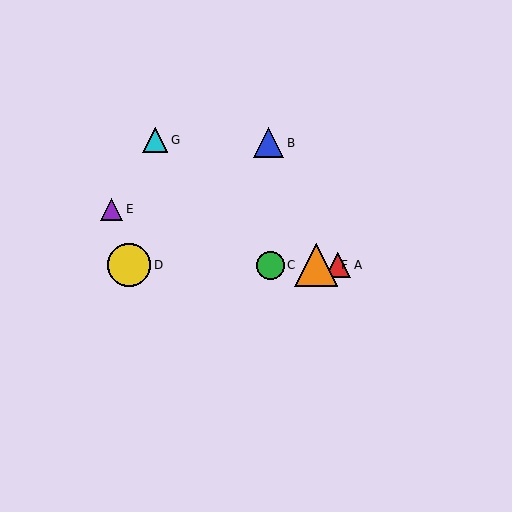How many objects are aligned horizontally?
4 objects (A, C, D, F) are aligned horizontally.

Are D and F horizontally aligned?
Yes, both are at y≈265.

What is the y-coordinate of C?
Object C is at y≈265.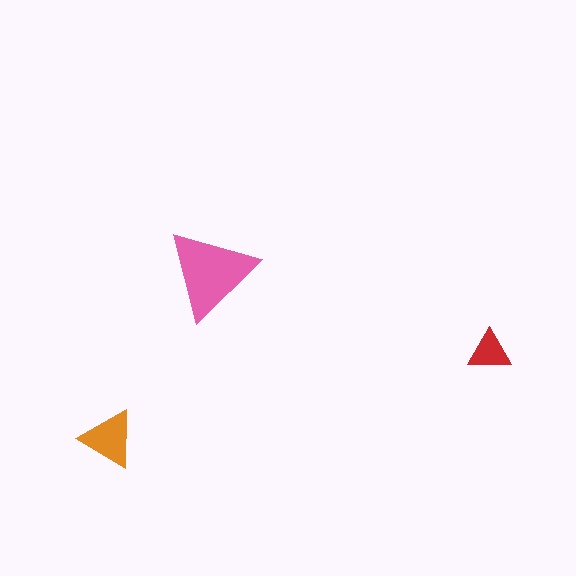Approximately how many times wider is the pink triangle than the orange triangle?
About 1.5 times wider.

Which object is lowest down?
The orange triangle is bottommost.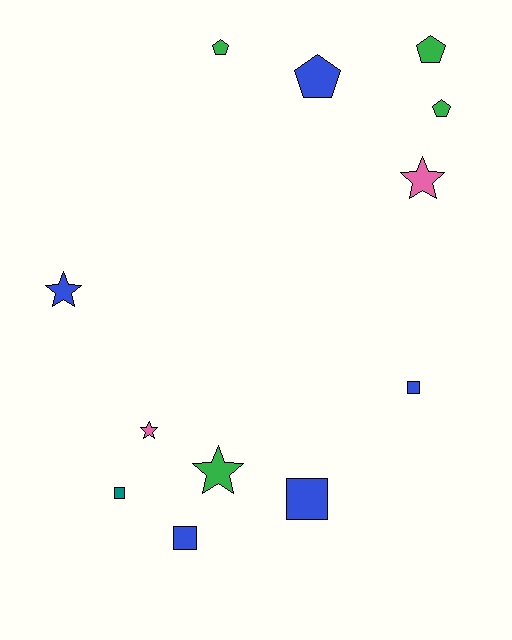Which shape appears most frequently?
Pentagon, with 4 objects.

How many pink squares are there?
There are no pink squares.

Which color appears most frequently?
Blue, with 5 objects.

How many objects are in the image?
There are 12 objects.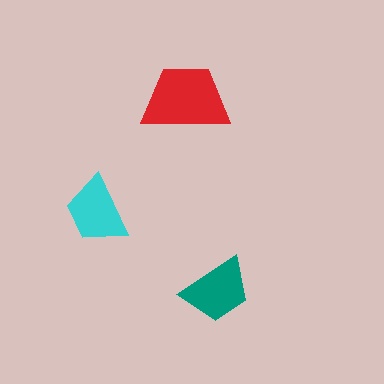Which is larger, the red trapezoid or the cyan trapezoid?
The red one.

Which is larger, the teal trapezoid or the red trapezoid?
The red one.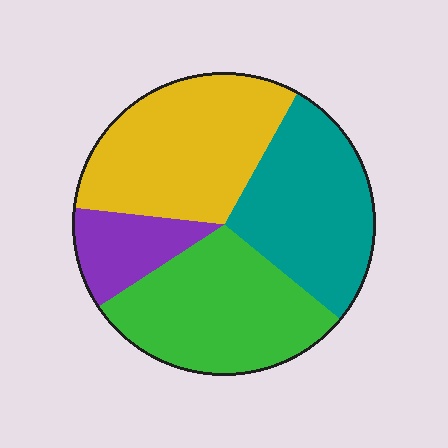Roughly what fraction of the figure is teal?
Teal covers 28% of the figure.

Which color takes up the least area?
Purple, at roughly 10%.